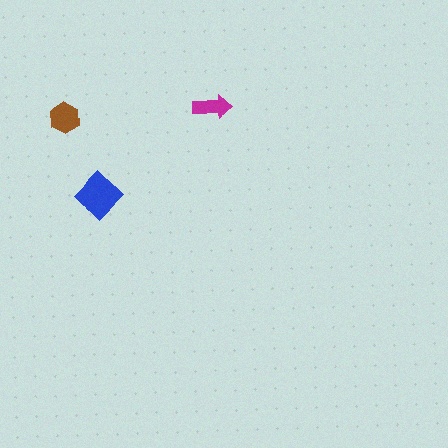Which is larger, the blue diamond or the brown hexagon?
The blue diamond.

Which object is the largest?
The blue diamond.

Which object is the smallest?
The magenta arrow.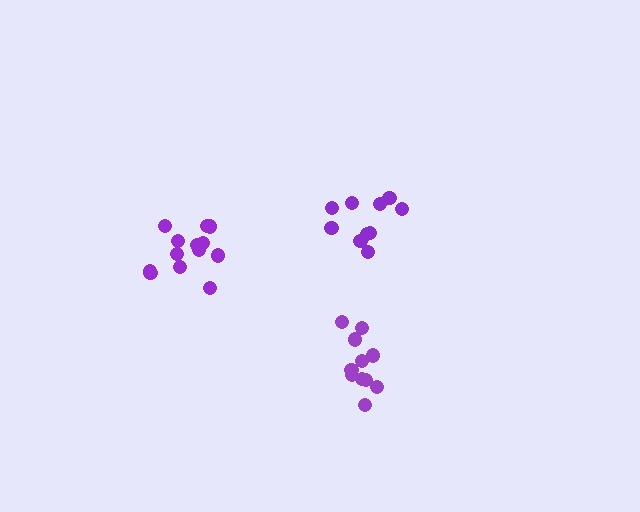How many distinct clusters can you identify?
There are 3 distinct clusters.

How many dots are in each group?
Group 1: 11 dots, Group 2: 13 dots, Group 3: 10 dots (34 total).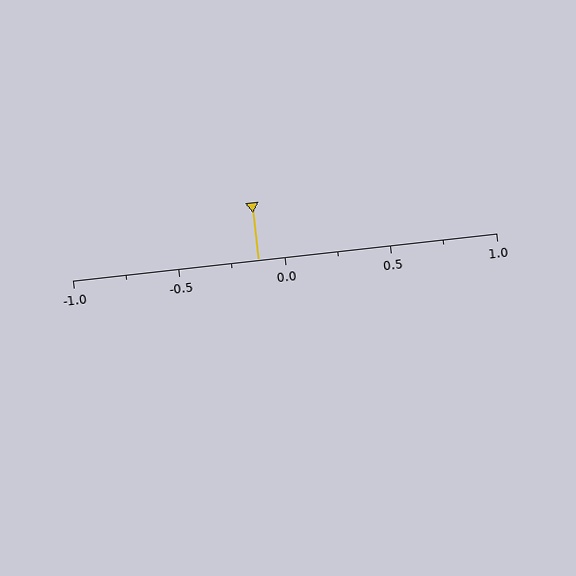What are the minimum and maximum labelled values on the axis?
The axis runs from -1.0 to 1.0.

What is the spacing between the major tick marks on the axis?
The major ticks are spaced 0.5 apart.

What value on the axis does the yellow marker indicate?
The marker indicates approximately -0.12.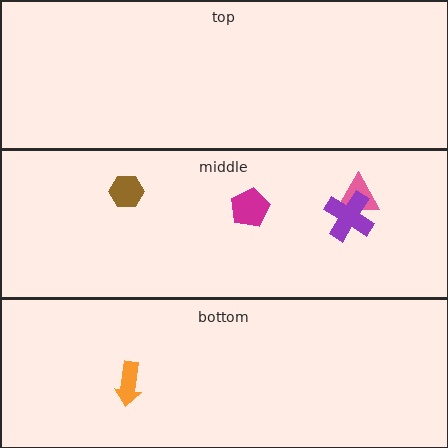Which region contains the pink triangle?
The middle region.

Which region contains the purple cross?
The middle region.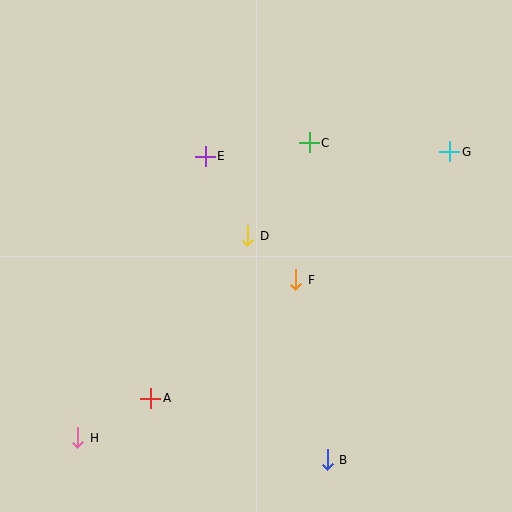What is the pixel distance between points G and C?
The distance between G and C is 141 pixels.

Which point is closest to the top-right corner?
Point G is closest to the top-right corner.